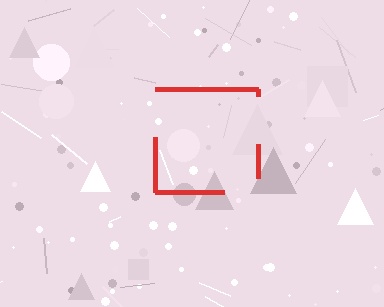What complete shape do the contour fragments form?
The contour fragments form a square.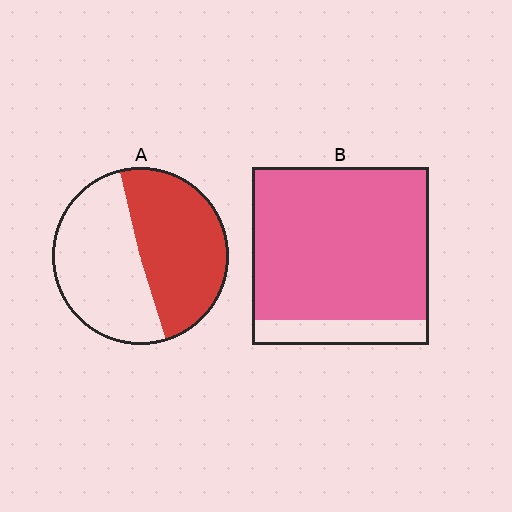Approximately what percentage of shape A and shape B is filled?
A is approximately 50% and B is approximately 85%.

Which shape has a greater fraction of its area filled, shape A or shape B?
Shape B.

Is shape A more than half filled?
Roughly half.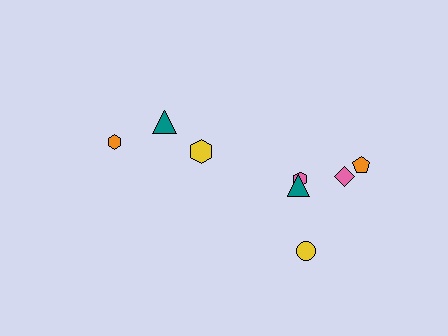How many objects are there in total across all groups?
There are 8 objects.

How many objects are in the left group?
There are 3 objects.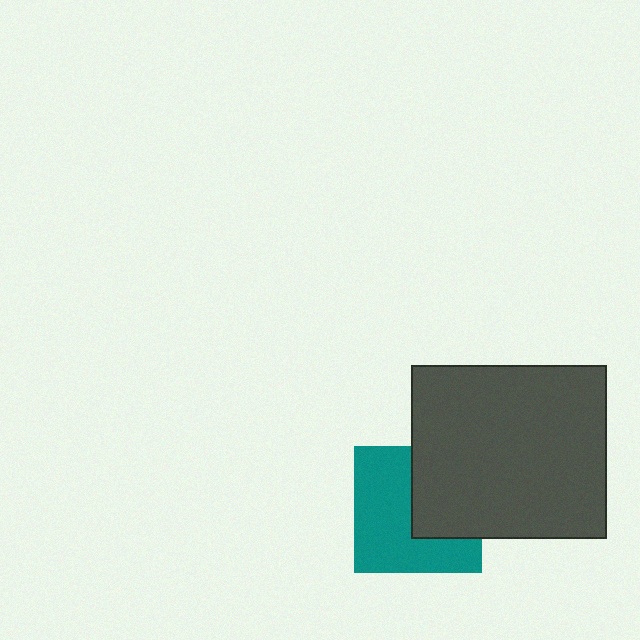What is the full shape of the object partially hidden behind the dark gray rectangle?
The partially hidden object is a teal square.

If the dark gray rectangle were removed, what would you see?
You would see the complete teal square.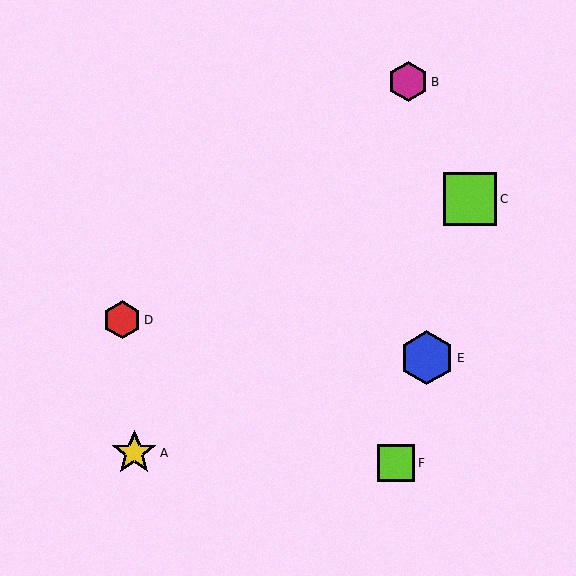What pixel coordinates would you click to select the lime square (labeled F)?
Click at (396, 463) to select the lime square F.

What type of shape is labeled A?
Shape A is a yellow star.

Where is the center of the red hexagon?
The center of the red hexagon is at (122, 320).